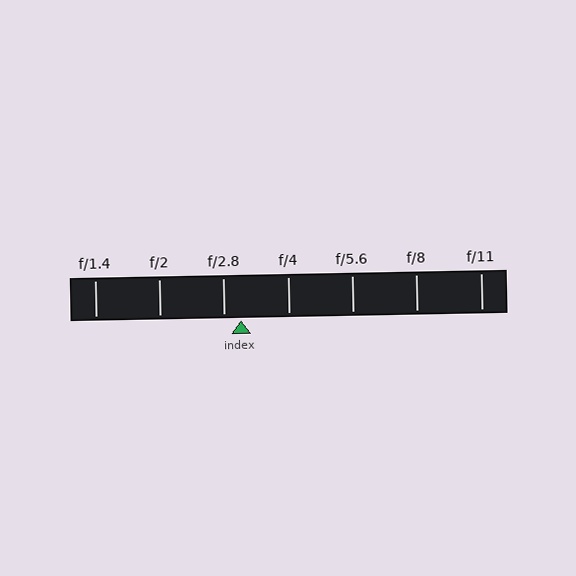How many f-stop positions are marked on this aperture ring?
There are 7 f-stop positions marked.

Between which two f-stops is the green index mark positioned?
The index mark is between f/2.8 and f/4.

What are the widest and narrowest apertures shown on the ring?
The widest aperture shown is f/1.4 and the narrowest is f/11.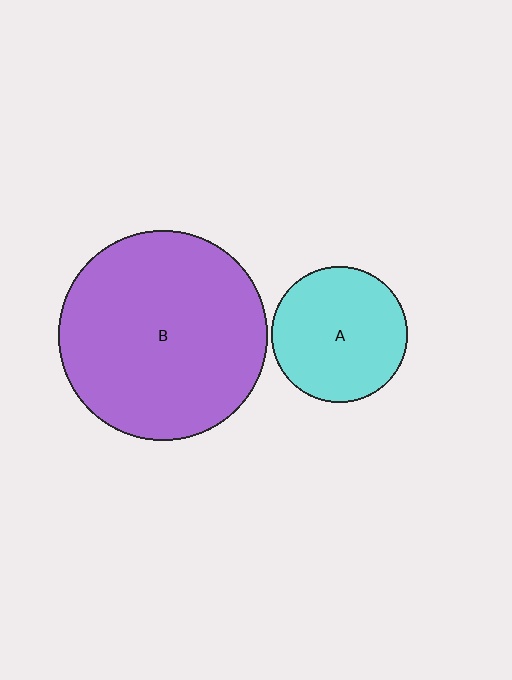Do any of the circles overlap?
No, none of the circles overlap.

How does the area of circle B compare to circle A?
Approximately 2.4 times.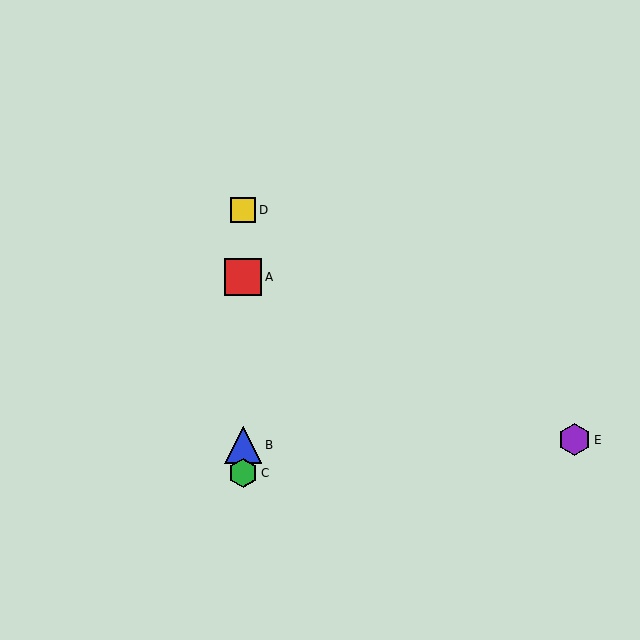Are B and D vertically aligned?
Yes, both are at x≈243.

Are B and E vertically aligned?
No, B is at x≈243 and E is at x≈575.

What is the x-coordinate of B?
Object B is at x≈243.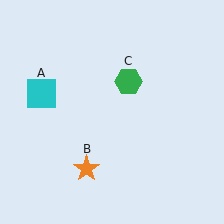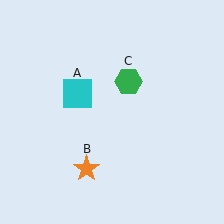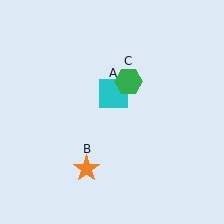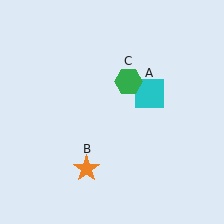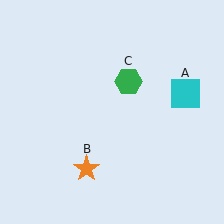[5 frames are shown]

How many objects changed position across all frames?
1 object changed position: cyan square (object A).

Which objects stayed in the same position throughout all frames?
Orange star (object B) and green hexagon (object C) remained stationary.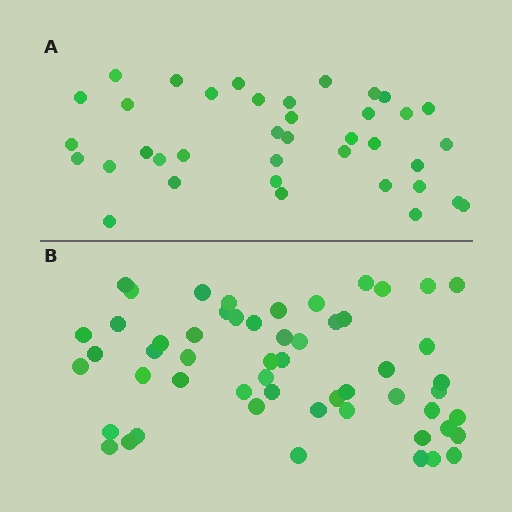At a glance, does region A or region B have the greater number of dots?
Region B (the bottom region) has more dots.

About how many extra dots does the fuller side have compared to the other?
Region B has approximately 15 more dots than region A.